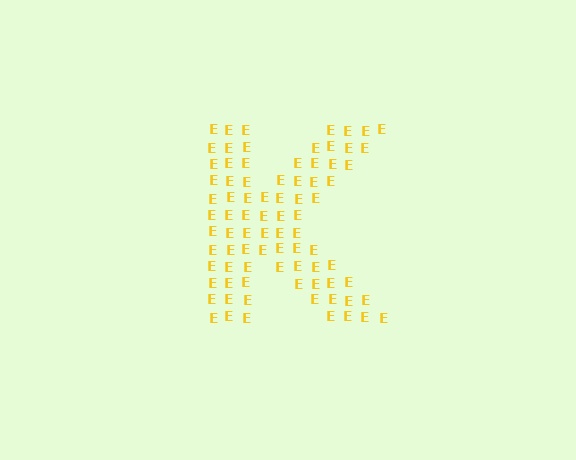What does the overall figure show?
The overall figure shows the letter K.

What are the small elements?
The small elements are letter E's.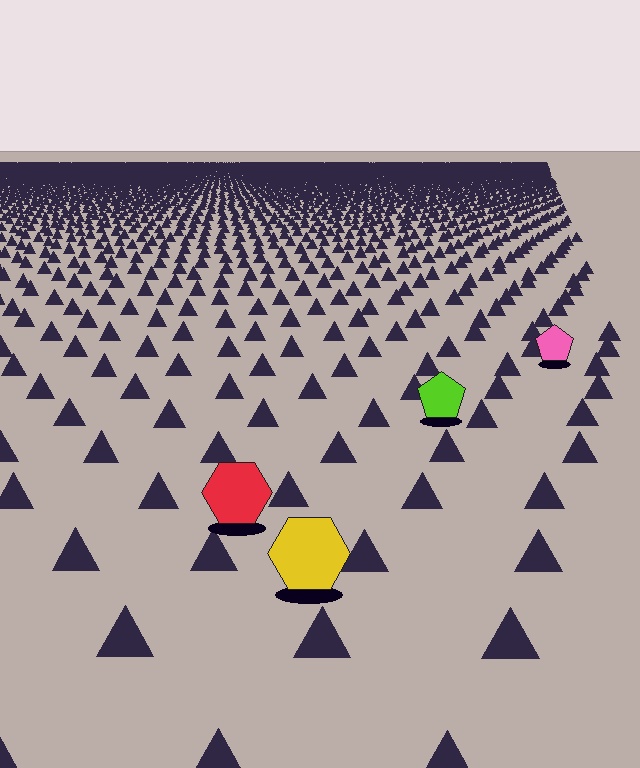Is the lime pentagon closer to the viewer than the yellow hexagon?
No. The yellow hexagon is closer — you can tell from the texture gradient: the ground texture is coarser near it.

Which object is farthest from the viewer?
The pink pentagon is farthest from the viewer. It appears smaller and the ground texture around it is denser.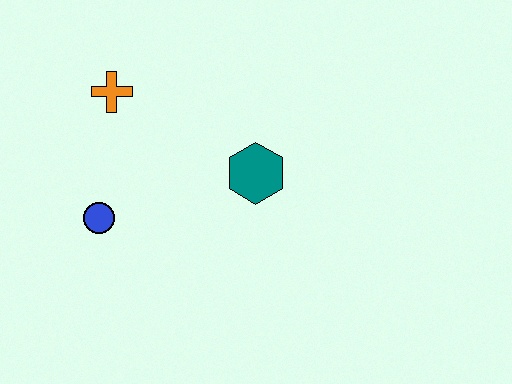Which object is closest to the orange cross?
The blue circle is closest to the orange cross.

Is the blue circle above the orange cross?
No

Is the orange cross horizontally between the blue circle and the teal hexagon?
Yes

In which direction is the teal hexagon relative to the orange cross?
The teal hexagon is to the right of the orange cross.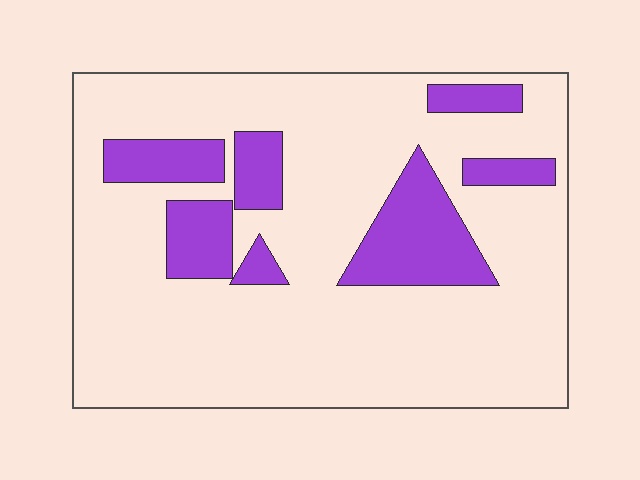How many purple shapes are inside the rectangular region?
7.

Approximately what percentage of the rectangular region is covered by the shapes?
Approximately 20%.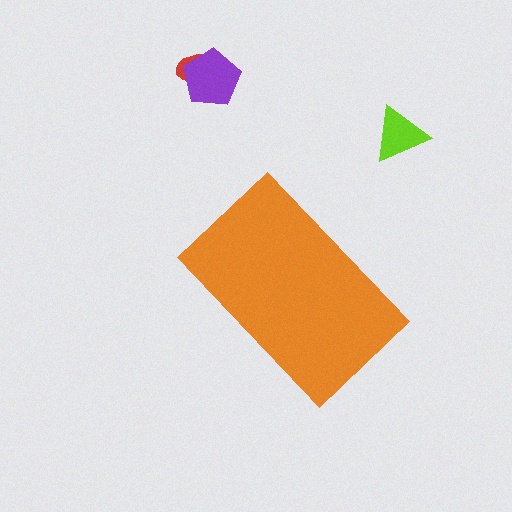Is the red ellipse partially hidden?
No, the red ellipse is fully visible.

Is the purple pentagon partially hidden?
No, the purple pentagon is fully visible.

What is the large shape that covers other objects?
An orange rectangle.